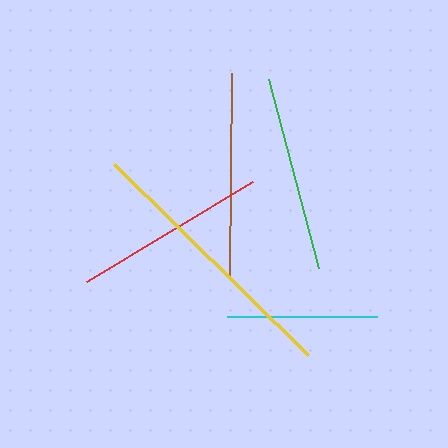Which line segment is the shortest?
The cyan line is the shortest at approximately 149 pixels.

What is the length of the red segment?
The red segment is approximately 193 pixels long.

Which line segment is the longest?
The yellow line is the longest at approximately 272 pixels.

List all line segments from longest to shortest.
From longest to shortest: yellow, brown, green, red, cyan.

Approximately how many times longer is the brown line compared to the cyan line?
The brown line is approximately 1.4 times the length of the cyan line.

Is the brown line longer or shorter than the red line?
The brown line is longer than the red line.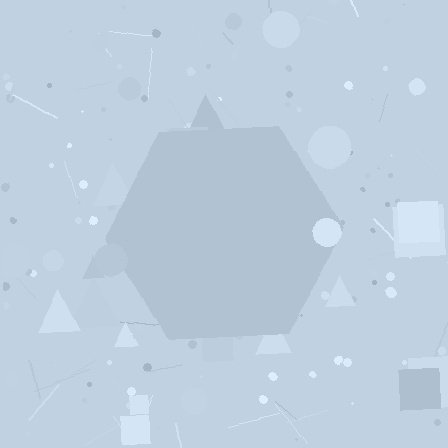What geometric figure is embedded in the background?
A hexagon is embedded in the background.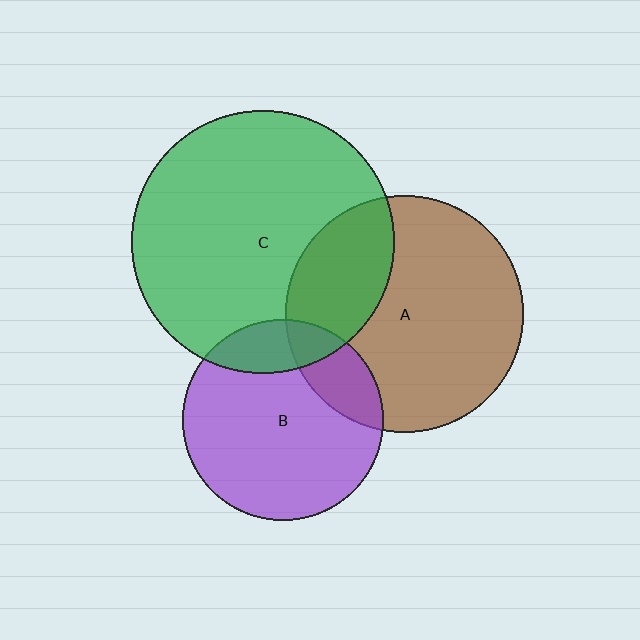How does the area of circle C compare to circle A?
Approximately 1.2 times.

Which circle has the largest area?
Circle C (green).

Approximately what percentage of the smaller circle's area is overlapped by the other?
Approximately 15%.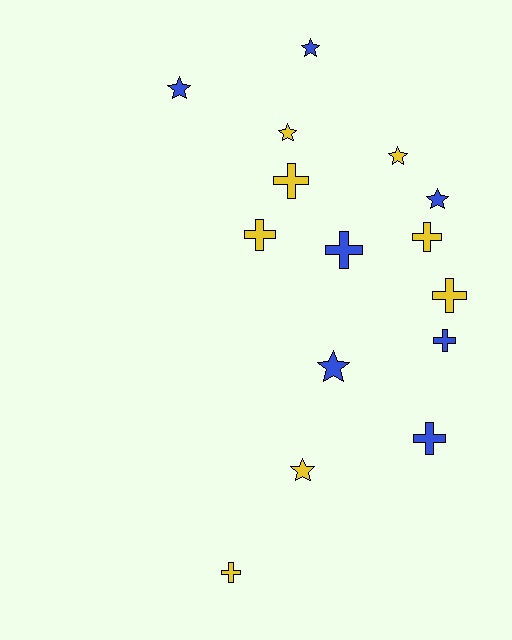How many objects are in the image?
There are 15 objects.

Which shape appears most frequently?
Cross, with 8 objects.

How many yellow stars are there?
There are 3 yellow stars.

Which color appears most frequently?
Yellow, with 8 objects.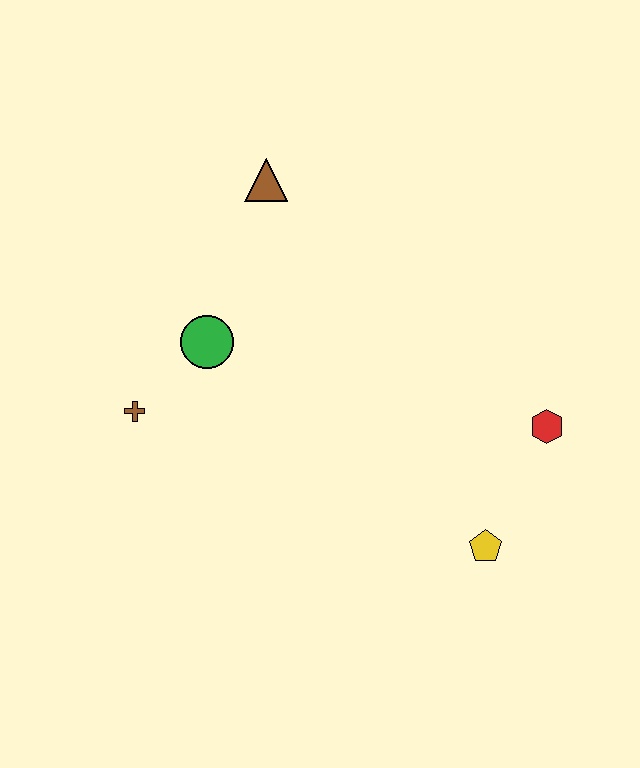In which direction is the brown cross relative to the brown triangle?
The brown cross is below the brown triangle.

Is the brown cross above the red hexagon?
Yes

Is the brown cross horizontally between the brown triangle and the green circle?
No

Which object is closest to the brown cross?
The green circle is closest to the brown cross.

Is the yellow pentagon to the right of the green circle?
Yes